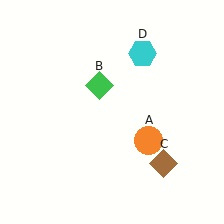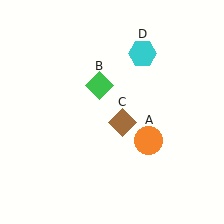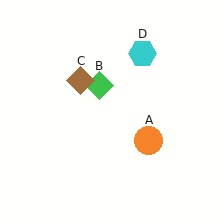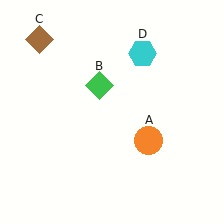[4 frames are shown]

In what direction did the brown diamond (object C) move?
The brown diamond (object C) moved up and to the left.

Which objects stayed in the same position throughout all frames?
Orange circle (object A) and green diamond (object B) and cyan hexagon (object D) remained stationary.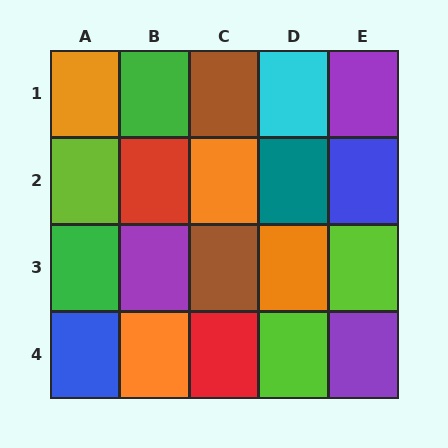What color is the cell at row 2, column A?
Lime.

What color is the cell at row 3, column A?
Green.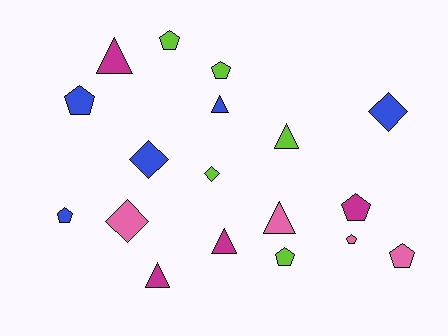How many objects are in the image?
There are 18 objects.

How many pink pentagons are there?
There are 2 pink pentagons.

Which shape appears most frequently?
Pentagon, with 8 objects.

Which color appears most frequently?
Lime, with 5 objects.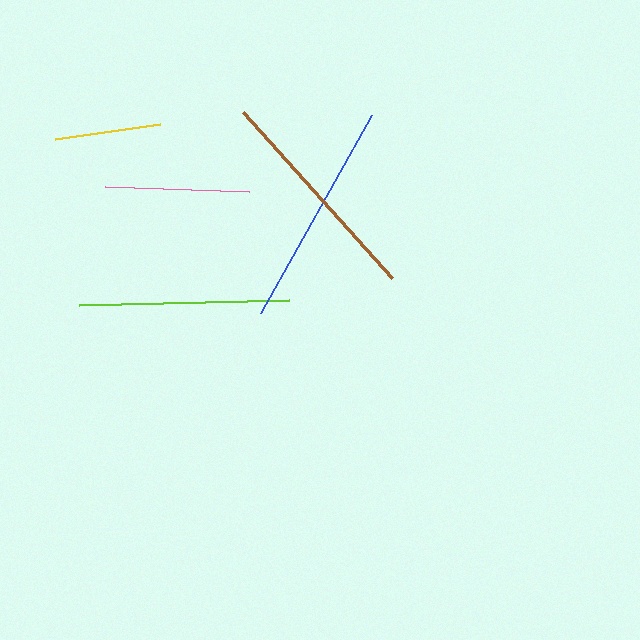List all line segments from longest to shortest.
From longest to shortest: blue, brown, lime, pink, yellow.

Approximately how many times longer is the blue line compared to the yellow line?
The blue line is approximately 2.2 times the length of the yellow line.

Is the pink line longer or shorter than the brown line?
The brown line is longer than the pink line.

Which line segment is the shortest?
The yellow line is the shortest at approximately 106 pixels.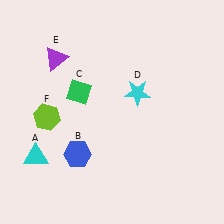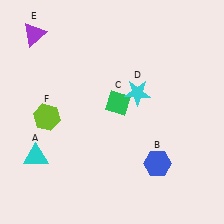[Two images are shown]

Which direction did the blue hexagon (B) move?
The blue hexagon (B) moved right.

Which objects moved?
The objects that moved are: the blue hexagon (B), the green diamond (C), the purple triangle (E).